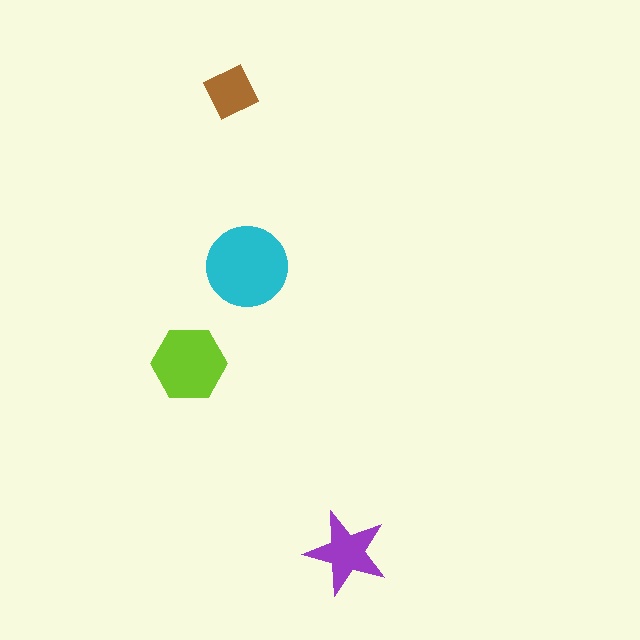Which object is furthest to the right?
The purple star is rightmost.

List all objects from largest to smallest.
The cyan circle, the lime hexagon, the purple star, the brown square.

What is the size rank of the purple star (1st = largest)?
3rd.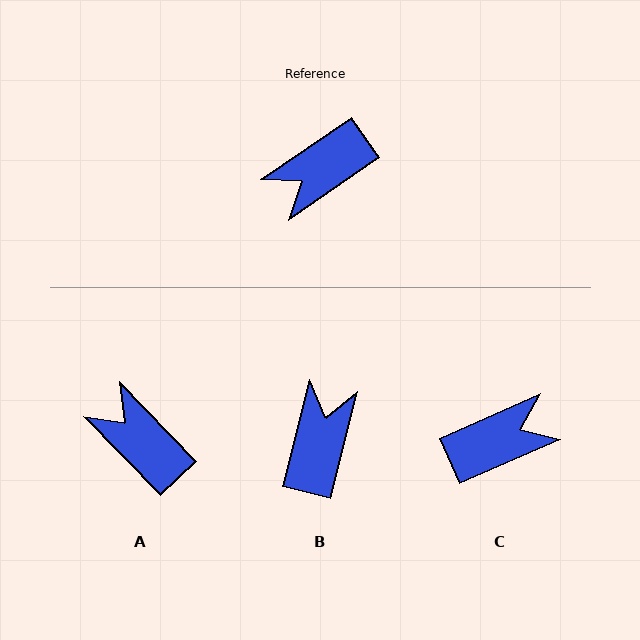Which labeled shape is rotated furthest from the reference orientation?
C, about 169 degrees away.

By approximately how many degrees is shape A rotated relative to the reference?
Approximately 81 degrees clockwise.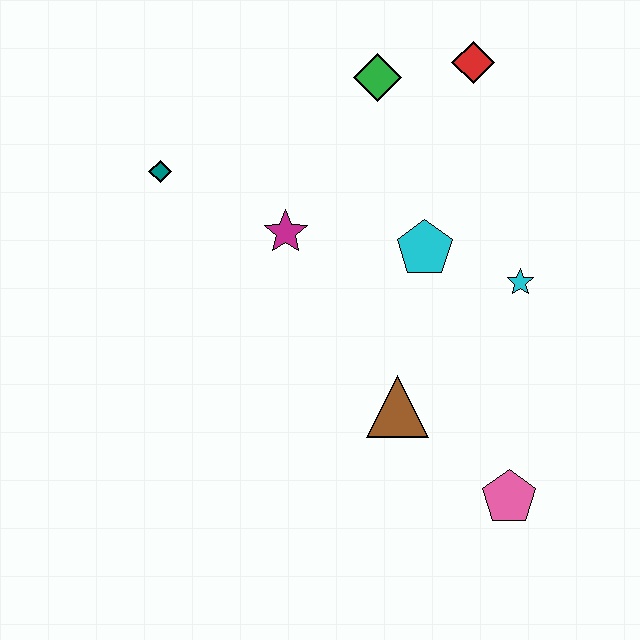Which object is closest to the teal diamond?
The magenta star is closest to the teal diamond.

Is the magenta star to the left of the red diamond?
Yes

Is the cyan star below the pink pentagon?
No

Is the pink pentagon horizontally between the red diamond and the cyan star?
Yes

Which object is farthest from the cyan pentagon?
The teal diamond is farthest from the cyan pentagon.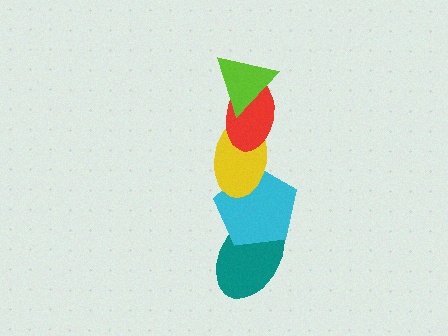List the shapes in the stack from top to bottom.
From top to bottom: the lime triangle, the red ellipse, the yellow ellipse, the cyan pentagon, the teal ellipse.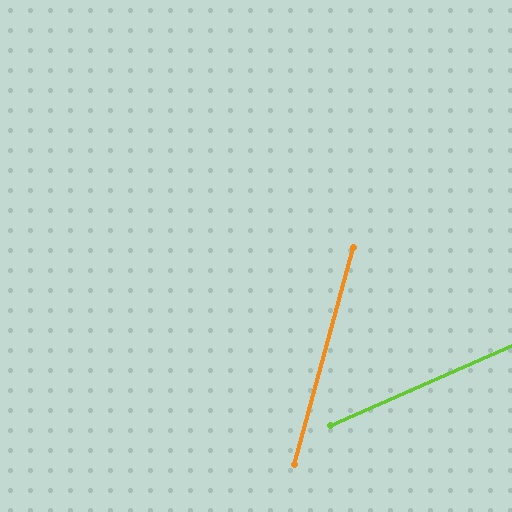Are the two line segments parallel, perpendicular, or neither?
Neither parallel nor perpendicular — they differ by about 51°.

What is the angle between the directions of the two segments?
Approximately 51 degrees.